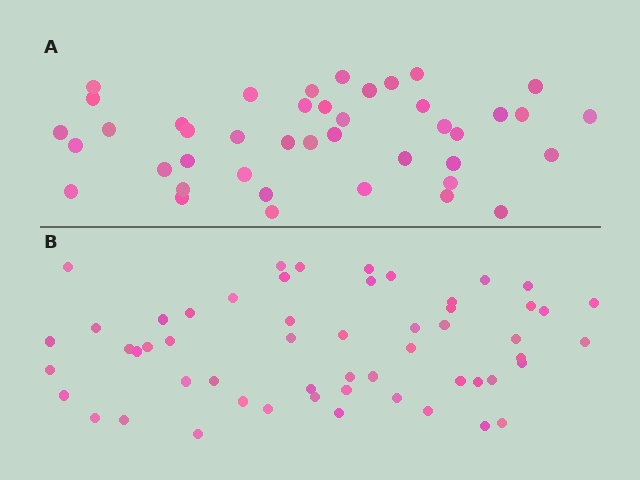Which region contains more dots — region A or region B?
Region B (the bottom region) has more dots.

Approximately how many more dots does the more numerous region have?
Region B has approximately 15 more dots than region A.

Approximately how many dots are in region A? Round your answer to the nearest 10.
About 40 dots. (The exact count is 42, which rounds to 40.)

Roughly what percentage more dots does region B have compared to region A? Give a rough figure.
About 30% more.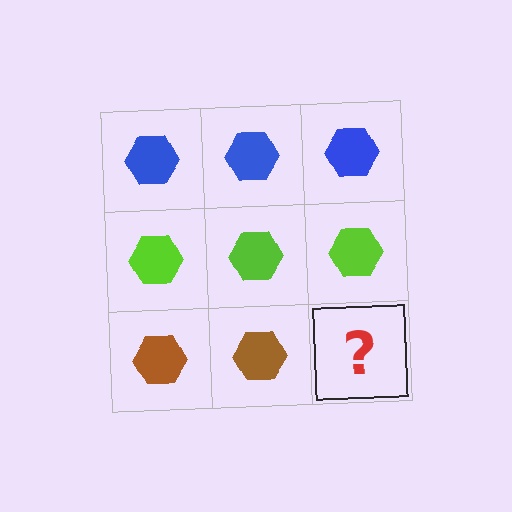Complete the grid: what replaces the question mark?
The question mark should be replaced with a brown hexagon.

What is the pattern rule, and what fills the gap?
The rule is that each row has a consistent color. The gap should be filled with a brown hexagon.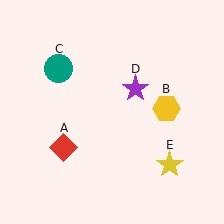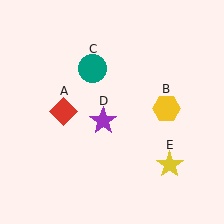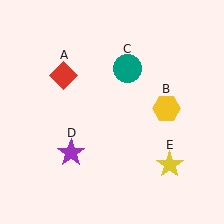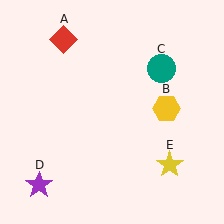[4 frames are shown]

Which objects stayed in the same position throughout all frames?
Yellow hexagon (object B) and yellow star (object E) remained stationary.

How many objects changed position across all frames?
3 objects changed position: red diamond (object A), teal circle (object C), purple star (object D).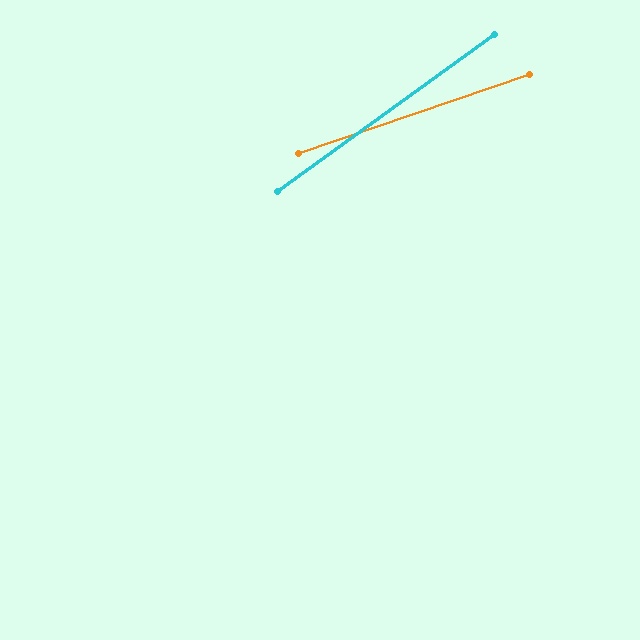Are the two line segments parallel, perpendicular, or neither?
Neither parallel nor perpendicular — they differ by about 17°.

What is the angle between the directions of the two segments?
Approximately 17 degrees.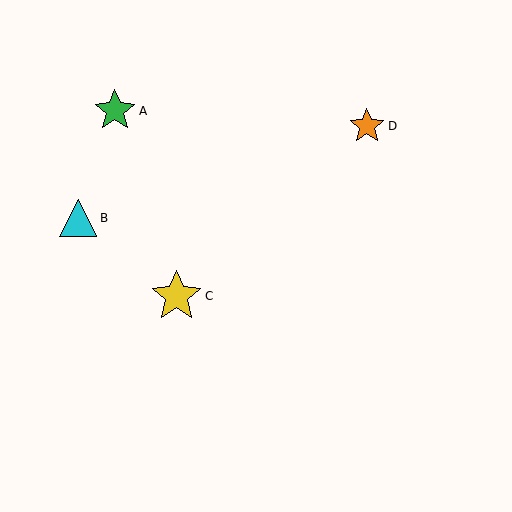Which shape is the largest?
The yellow star (labeled C) is the largest.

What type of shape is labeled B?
Shape B is a cyan triangle.